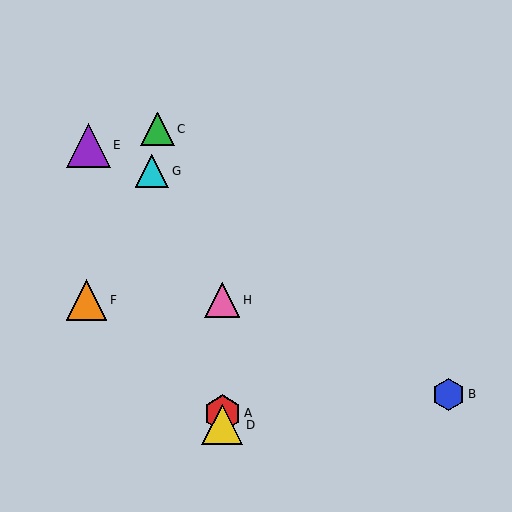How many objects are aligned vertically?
3 objects (A, D, H) are aligned vertically.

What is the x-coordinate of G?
Object G is at x≈152.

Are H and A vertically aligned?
Yes, both are at x≈222.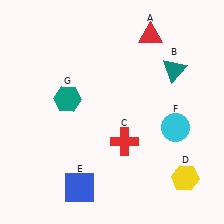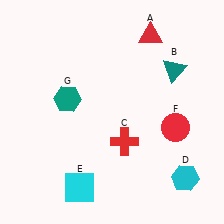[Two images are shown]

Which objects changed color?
D changed from yellow to cyan. E changed from blue to cyan. F changed from cyan to red.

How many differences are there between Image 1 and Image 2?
There are 3 differences between the two images.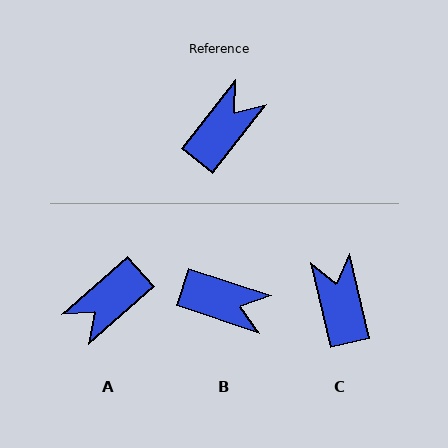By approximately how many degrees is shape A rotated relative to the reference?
Approximately 170 degrees counter-clockwise.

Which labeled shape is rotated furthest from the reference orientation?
A, about 170 degrees away.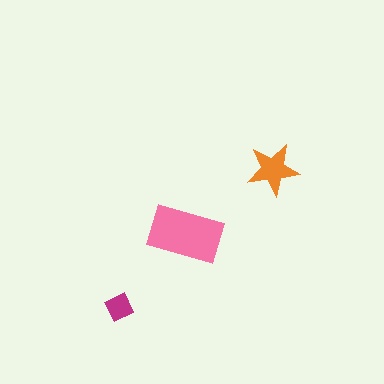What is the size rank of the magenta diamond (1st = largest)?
3rd.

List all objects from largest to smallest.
The pink rectangle, the orange star, the magenta diamond.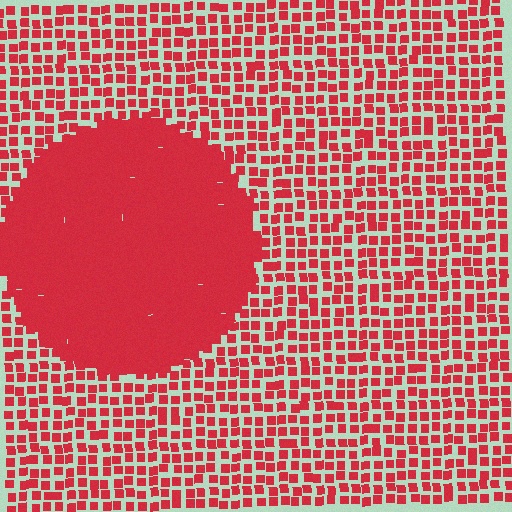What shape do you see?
I see a circle.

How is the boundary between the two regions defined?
The boundary is defined by a change in element density (approximately 2.7x ratio). All elements are the same color, size, and shape.